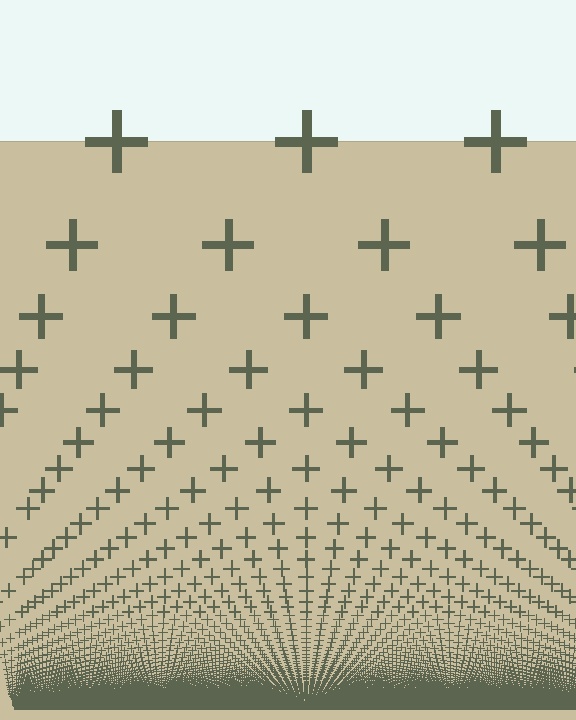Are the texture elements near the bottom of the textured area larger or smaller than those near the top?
Smaller. The gradient is inverted — elements near the bottom are smaller and denser.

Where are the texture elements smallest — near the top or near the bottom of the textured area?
Near the bottom.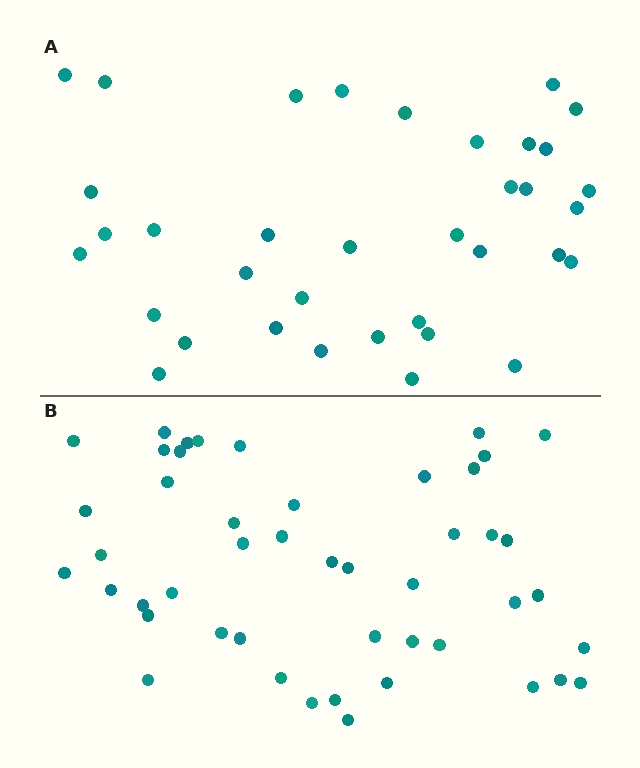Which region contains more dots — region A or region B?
Region B (the bottom region) has more dots.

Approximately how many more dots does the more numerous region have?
Region B has roughly 12 or so more dots than region A.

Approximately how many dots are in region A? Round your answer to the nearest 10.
About 40 dots. (The exact count is 36, which rounds to 40.)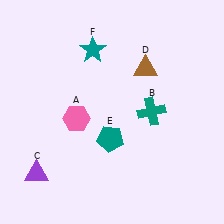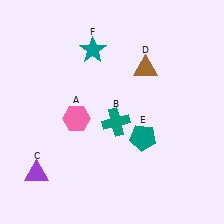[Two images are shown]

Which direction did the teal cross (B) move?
The teal cross (B) moved left.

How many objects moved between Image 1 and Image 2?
2 objects moved between the two images.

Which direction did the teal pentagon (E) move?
The teal pentagon (E) moved right.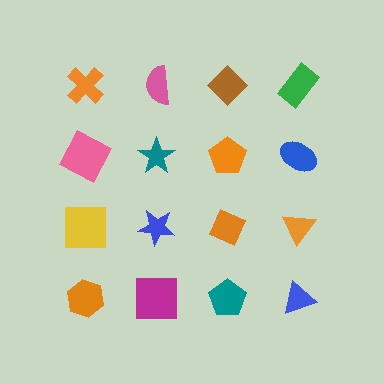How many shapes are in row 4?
4 shapes.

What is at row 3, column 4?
An orange triangle.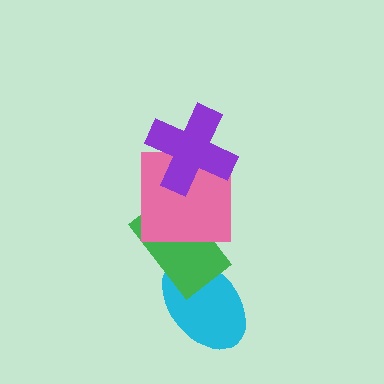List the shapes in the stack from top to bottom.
From top to bottom: the purple cross, the pink square, the green rectangle, the cyan ellipse.